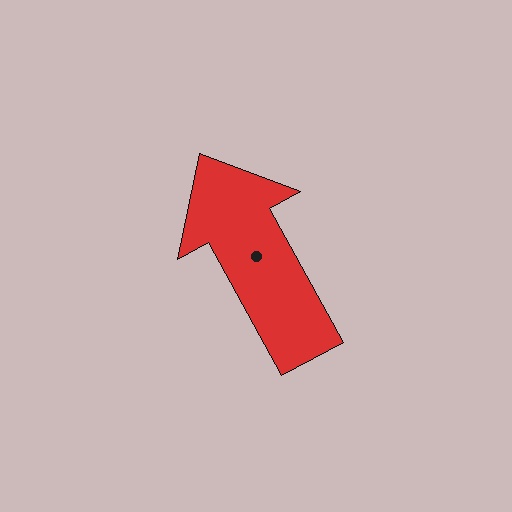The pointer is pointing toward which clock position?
Roughly 11 o'clock.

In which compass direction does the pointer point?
Northwest.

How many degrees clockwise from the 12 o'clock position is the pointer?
Approximately 331 degrees.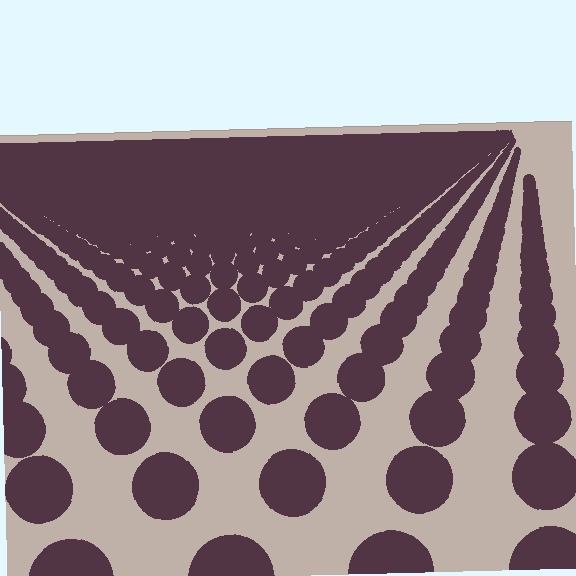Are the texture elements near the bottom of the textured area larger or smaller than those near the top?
Larger. Near the bottom, elements are closer to the viewer and appear at a bigger on-screen size.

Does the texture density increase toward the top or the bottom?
Density increases toward the top.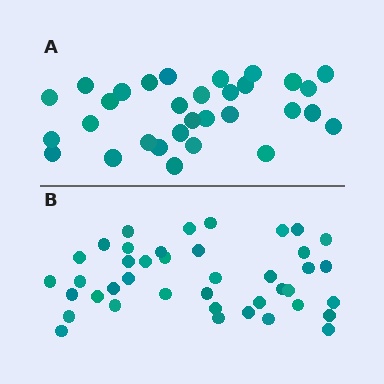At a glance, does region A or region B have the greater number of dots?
Region B (the bottom region) has more dots.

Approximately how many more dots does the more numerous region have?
Region B has roughly 10 or so more dots than region A.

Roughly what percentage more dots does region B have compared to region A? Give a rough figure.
About 30% more.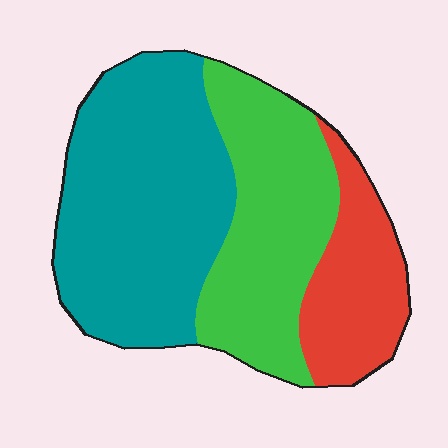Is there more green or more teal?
Teal.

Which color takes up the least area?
Red, at roughly 20%.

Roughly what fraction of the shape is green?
Green takes up between a sixth and a third of the shape.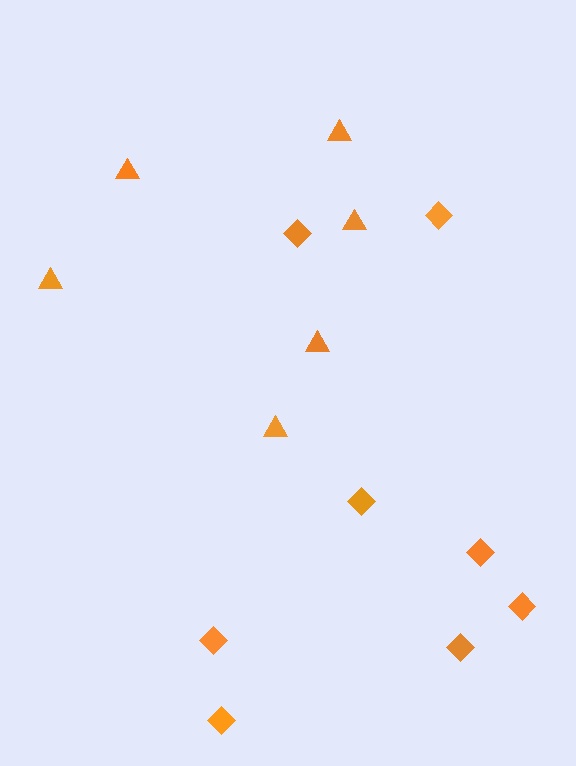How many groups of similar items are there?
There are 2 groups: one group of triangles (6) and one group of diamonds (8).